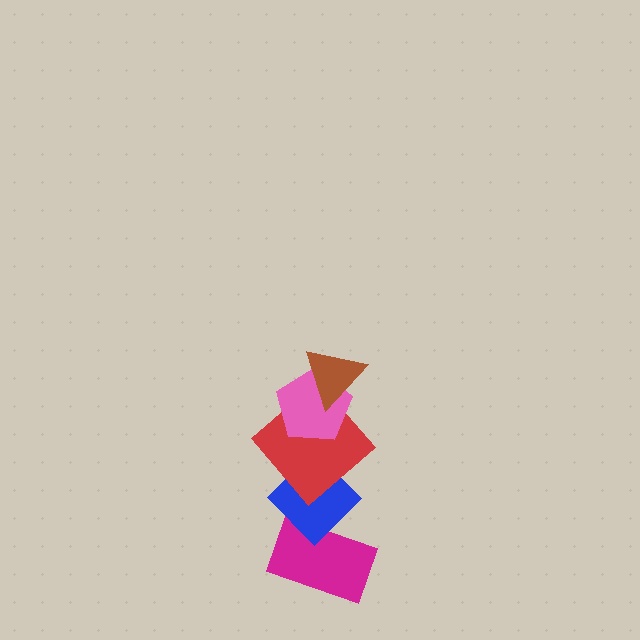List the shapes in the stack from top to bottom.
From top to bottom: the brown triangle, the pink pentagon, the red diamond, the blue diamond, the magenta rectangle.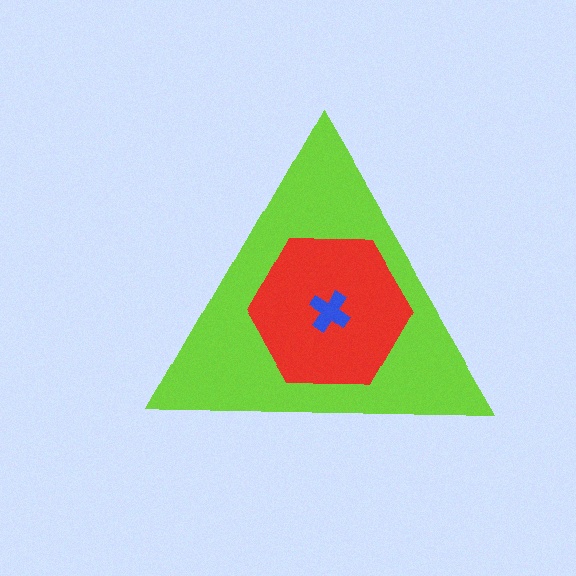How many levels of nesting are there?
3.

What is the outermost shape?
The lime triangle.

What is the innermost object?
The blue cross.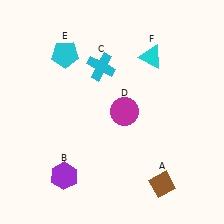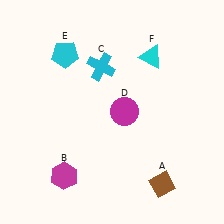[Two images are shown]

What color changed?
The hexagon (B) changed from purple in Image 1 to magenta in Image 2.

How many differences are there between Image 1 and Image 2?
There is 1 difference between the two images.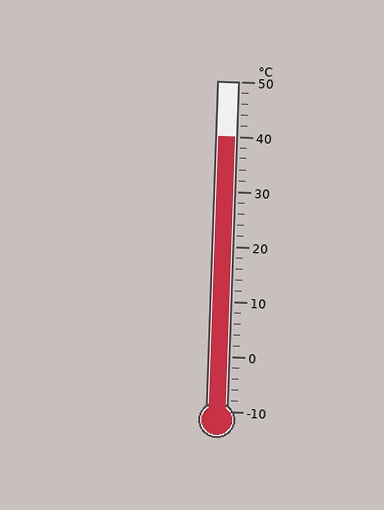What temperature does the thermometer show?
The thermometer shows approximately 40°C.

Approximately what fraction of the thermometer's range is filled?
The thermometer is filled to approximately 85% of its range.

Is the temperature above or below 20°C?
The temperature is above 20°C.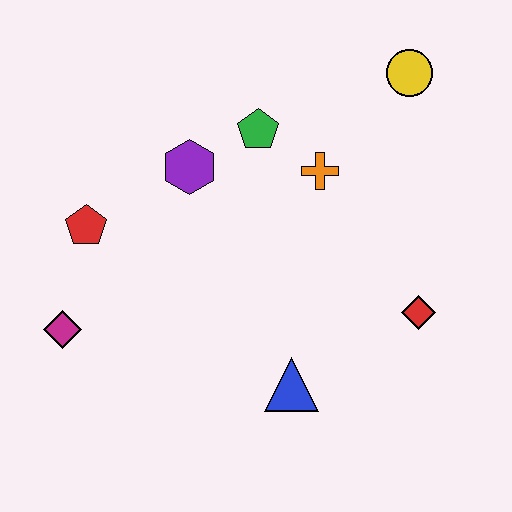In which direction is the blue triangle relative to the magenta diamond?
The blue triangle is to the right of the magenta diamond.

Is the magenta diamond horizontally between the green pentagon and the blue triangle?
No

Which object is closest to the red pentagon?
The magenta diamond is closest to the red pentagon.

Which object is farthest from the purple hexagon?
The red diamond is farthest from the purple hexagon.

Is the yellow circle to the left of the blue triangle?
No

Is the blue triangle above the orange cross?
No